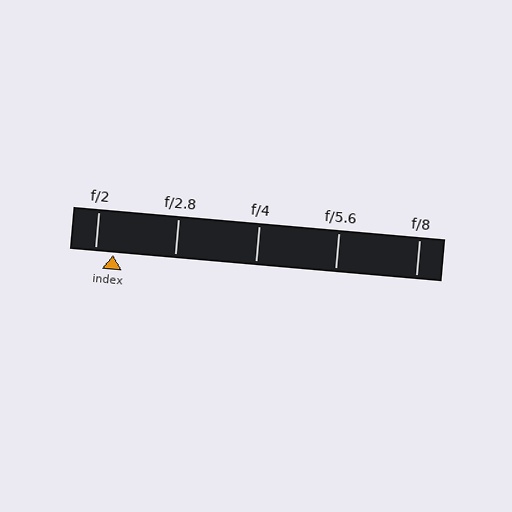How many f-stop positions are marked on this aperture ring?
There are 5 f-stop positions marked.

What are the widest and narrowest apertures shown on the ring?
The widest aperture shown is f/2 and the narrowest is f/8.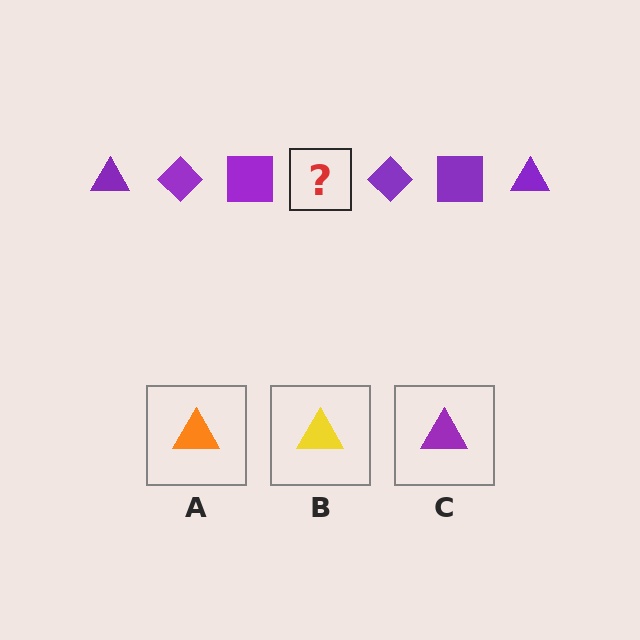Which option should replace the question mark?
Option C.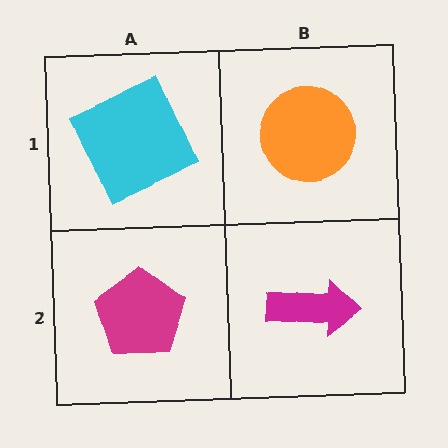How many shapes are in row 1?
2 shapes.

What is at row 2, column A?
A magenta pentagon.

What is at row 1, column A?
A cyan square.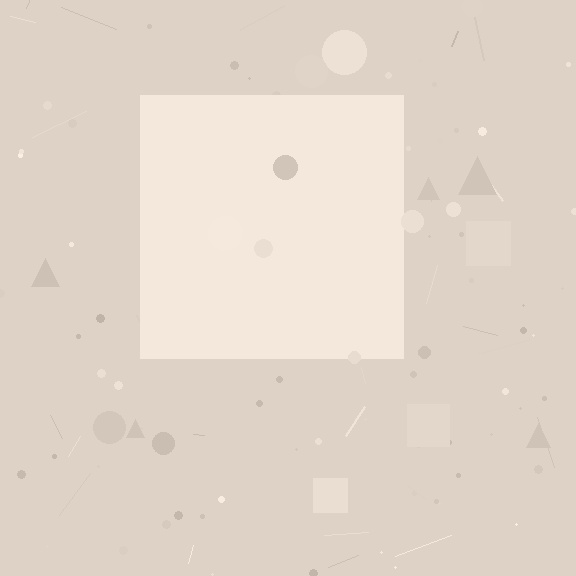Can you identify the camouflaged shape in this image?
The camouflaged shape is a square.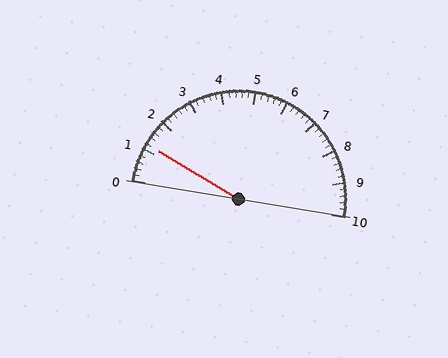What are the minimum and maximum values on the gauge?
The gauge ranges from 0 to 10.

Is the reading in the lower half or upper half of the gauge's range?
The reading is in the lower half of the range (0 to 10).